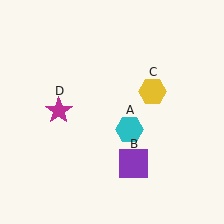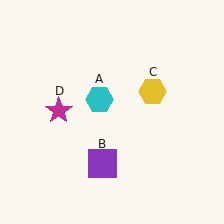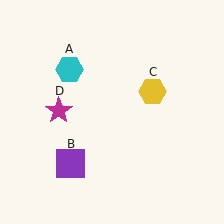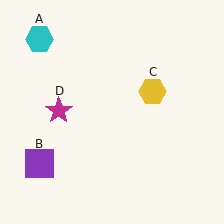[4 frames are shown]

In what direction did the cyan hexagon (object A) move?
The cyan hexagon (object A) moved up and to the left.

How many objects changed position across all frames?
2 objects changed position: cyan hexagon (object A), purple square (object B).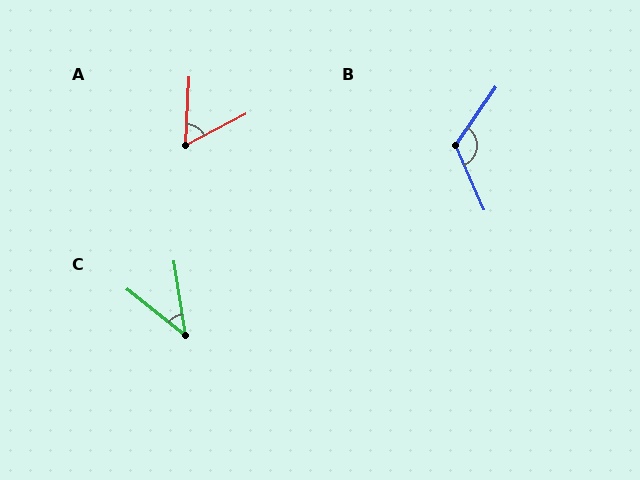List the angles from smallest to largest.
C (43°), A (60°), B (122°).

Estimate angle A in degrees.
Approximately 60 degrees.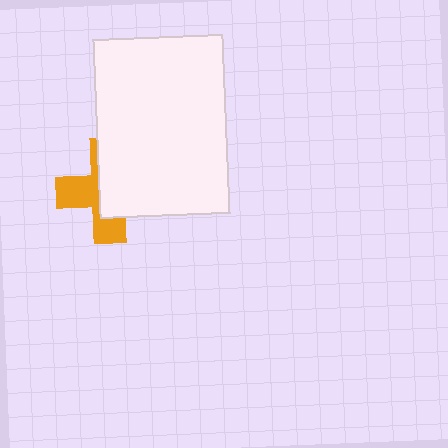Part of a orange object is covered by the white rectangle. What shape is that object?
It is a cross.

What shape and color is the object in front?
The object in front is a white rectangle.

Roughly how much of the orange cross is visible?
A small part of it is visible (roughly 43%).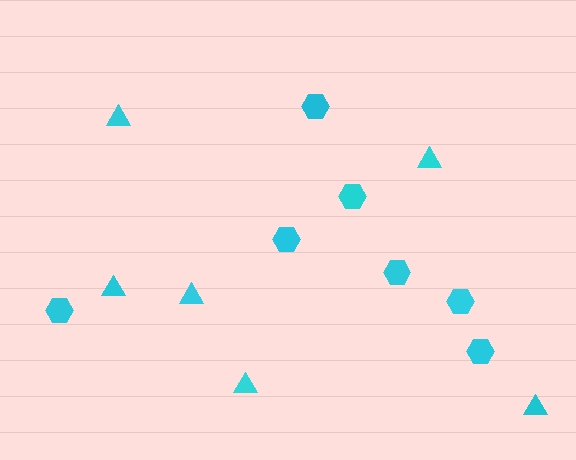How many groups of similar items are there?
There are 2 groups: one group of triangles (6) and one group of hexagons (7).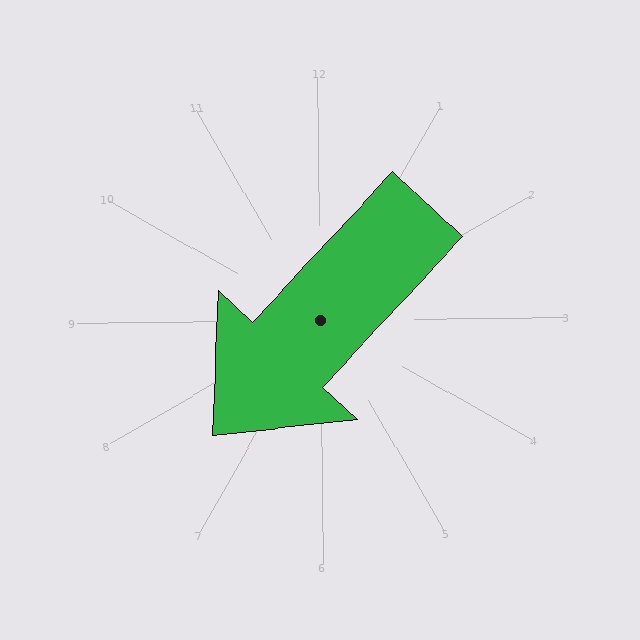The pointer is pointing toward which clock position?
Roughly 7 o'clock.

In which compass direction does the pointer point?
Southwest.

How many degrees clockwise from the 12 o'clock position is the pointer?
Approximately 224 degrees.